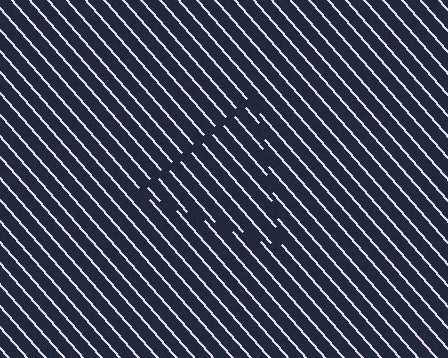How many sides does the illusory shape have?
3 sides — the line-ends trace a triangle.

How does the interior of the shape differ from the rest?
The interior of the shape contains the same grating, shifted by half a period — the contour is defined by the phase discontinuity where line-ends from the inner and outer gratings abut.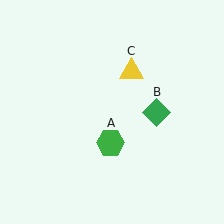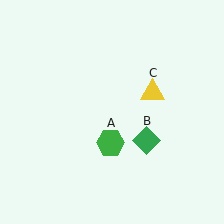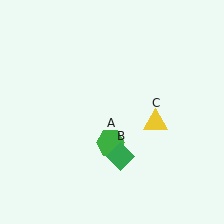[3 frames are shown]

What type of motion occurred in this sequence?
The green diamond (object B), yellow triangle (object C) rotated clockwise around the center of the scene.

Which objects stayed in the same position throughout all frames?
Green hexagon (object A) remained stationary.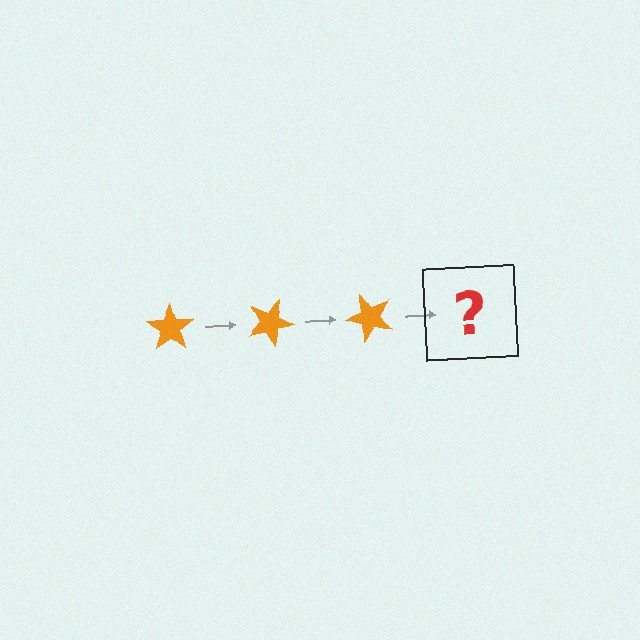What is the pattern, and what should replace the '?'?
The pattern is that the star rotates 25 degrees each step. The '?' should be an orange star rotated 75 degrees.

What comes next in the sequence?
The next element should be an orange star rotated 75 degrees.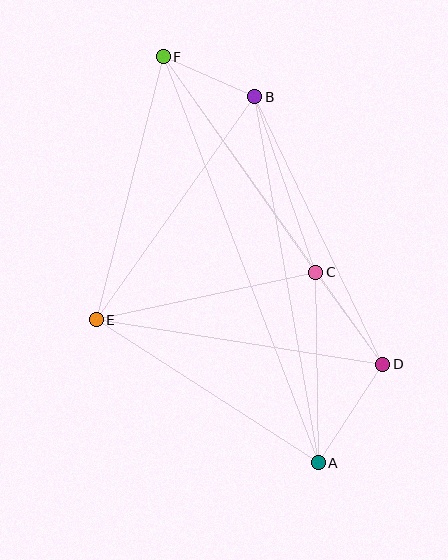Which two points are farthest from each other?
Points A and F are farthest from each other.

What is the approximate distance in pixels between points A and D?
The distance between A and D is approximately 117 pixels.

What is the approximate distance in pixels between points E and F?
The distance between E and F is approximately 271 pixels.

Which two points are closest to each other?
Points B and F are closest to each other.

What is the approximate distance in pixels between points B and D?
The distance between B and D is approximately 297 pixels.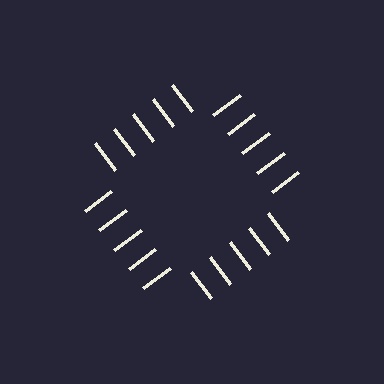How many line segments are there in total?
20 — 5 along each of the 4 edges.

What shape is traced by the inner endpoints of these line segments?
An illusory square — the line segments terminate on its edges but no continuous stroke is drawn.